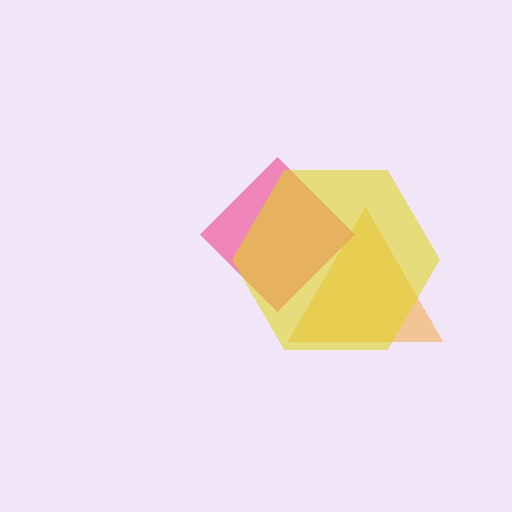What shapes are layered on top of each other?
The layered shapes are: an orange triangle, a pink diamond, a yellow hexagon.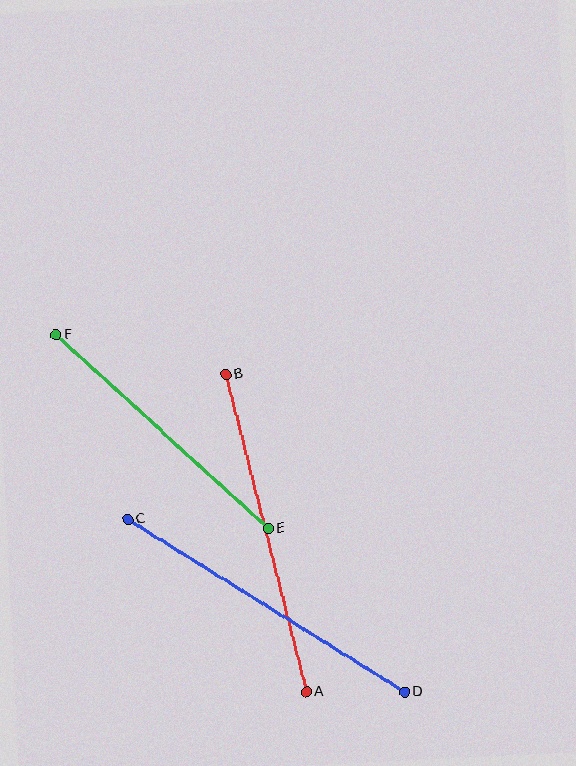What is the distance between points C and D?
The distance is approximately 326 pixels.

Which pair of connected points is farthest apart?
Points A and B are farthest apart.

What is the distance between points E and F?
The distance is approximately 287 pixels.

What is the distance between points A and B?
The distance is approximately 328 pixels.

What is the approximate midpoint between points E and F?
The midpoint is at approximately (162, 431) pixels.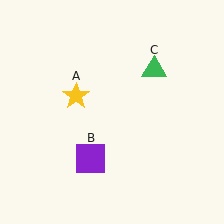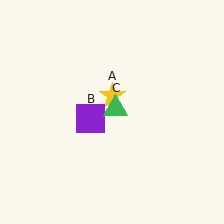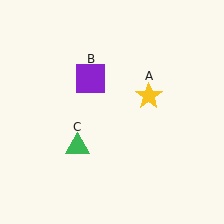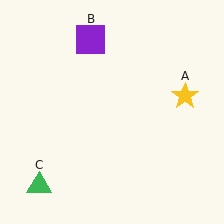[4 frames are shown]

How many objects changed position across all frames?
3 objects changed position: yellow star (object A), purple square (object B), green triangle (object C).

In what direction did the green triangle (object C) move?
The green triangle (object C) moved down and to the left.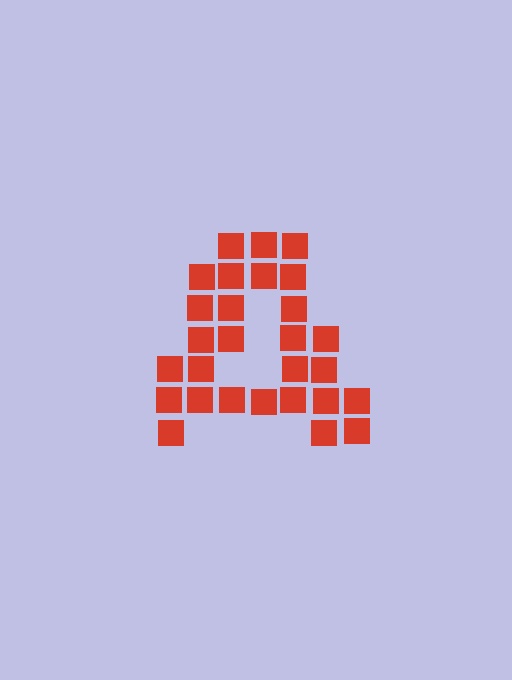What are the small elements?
The small elements are squares.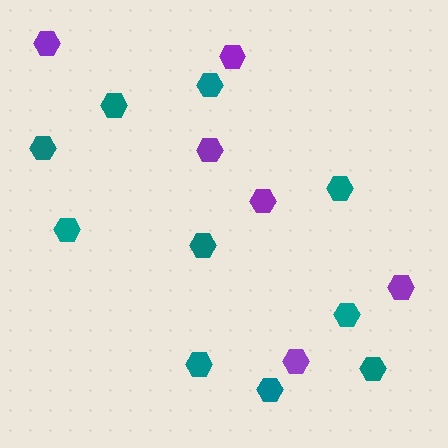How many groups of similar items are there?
There are 2 groups: one group of teal hexagons (10) and one group of purple hexagons (6).